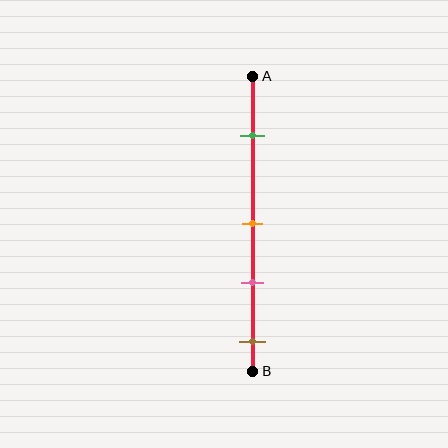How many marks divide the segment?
There are 4 marks dividing the segment.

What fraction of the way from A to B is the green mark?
The green mark is approximately 20% (0.2) of the way from A to B.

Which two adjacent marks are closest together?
The orange and pink marks are the closest adjacent pair.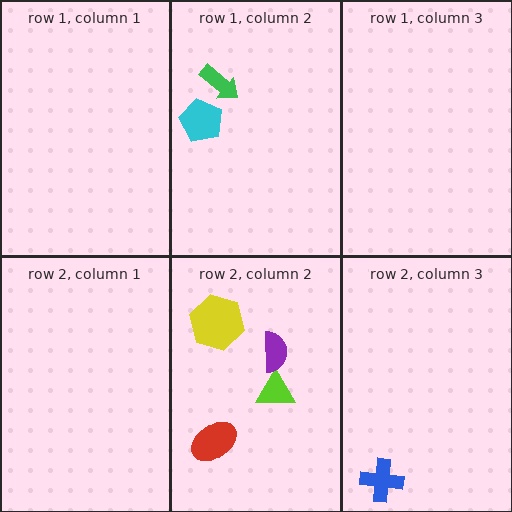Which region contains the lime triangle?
The row 2, column 2 region.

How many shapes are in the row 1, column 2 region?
2.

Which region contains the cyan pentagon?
The row 1, column 2 region.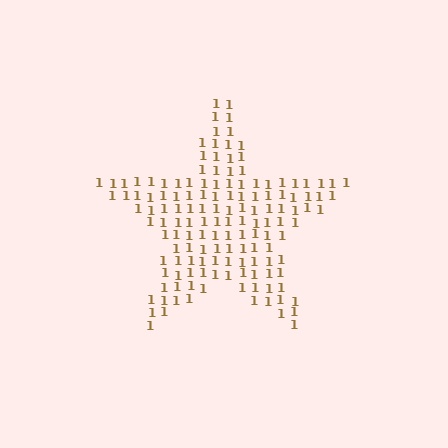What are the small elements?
The small elements are digit 1's.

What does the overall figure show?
The overall figure shows a star.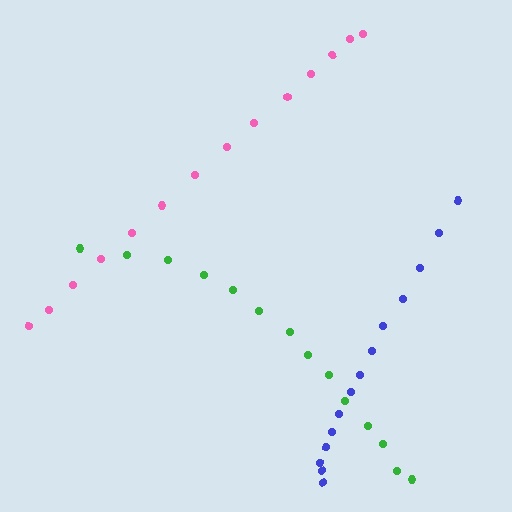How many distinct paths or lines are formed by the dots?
There are 3 distinct paths.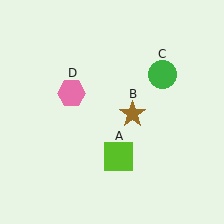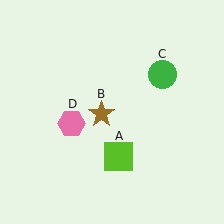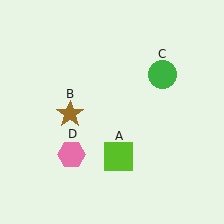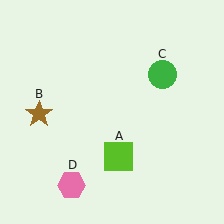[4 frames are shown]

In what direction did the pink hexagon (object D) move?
The pink hexagon (object D) moved down.